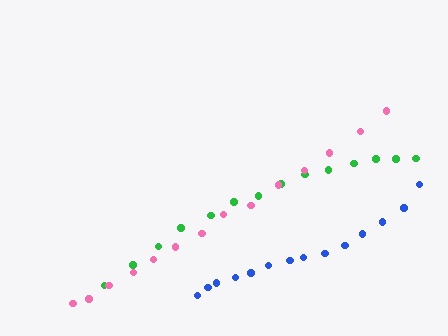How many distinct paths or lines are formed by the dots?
There are 3 distinct paths.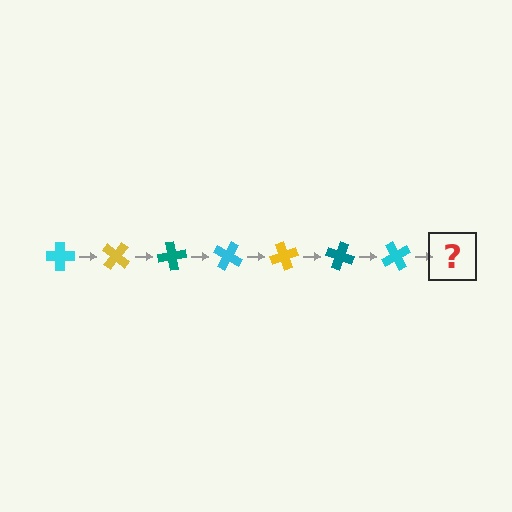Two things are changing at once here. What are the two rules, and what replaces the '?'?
The two rules are that it rotates 40 degrees each step and the color cycles through cyan, yellow, and teal. The '?' should be a yellow cross, rotated 280 degrees from the start.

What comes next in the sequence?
The next element should be a yellow cross, rotated 280 degrees from the start.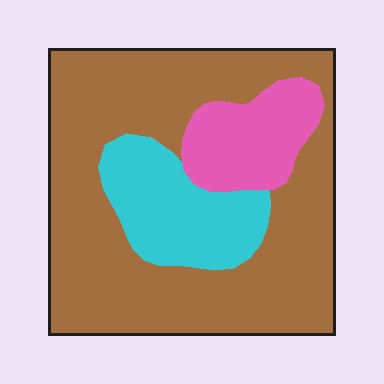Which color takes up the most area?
Brown, at roughly 70%.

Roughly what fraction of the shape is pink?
Pink covers 14% of the shape.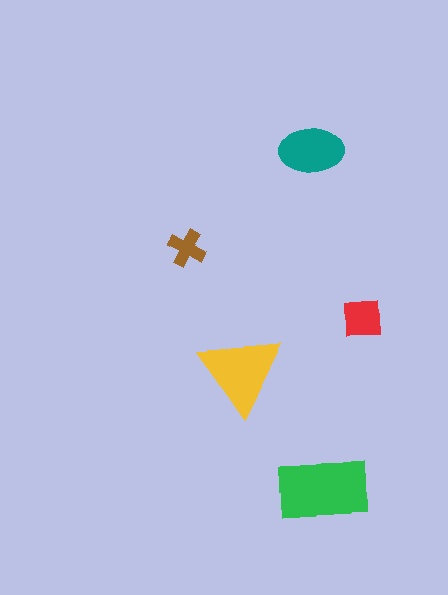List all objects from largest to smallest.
The green rectangle, the yellow triangle, the teal ellipse, the red square, the brown cross.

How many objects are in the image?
There are 5 objects in the image.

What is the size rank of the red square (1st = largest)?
4th.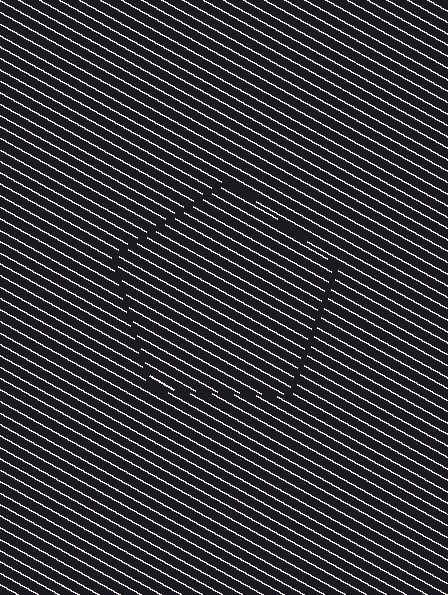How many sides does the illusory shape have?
5 sides — the line-ends trace a pentagon.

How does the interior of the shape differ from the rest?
The interior of the shape contains the same grating, shifted by half a period — the contour is defined by the phase discontinuity where line-ends from the inner and outer gratings abut.